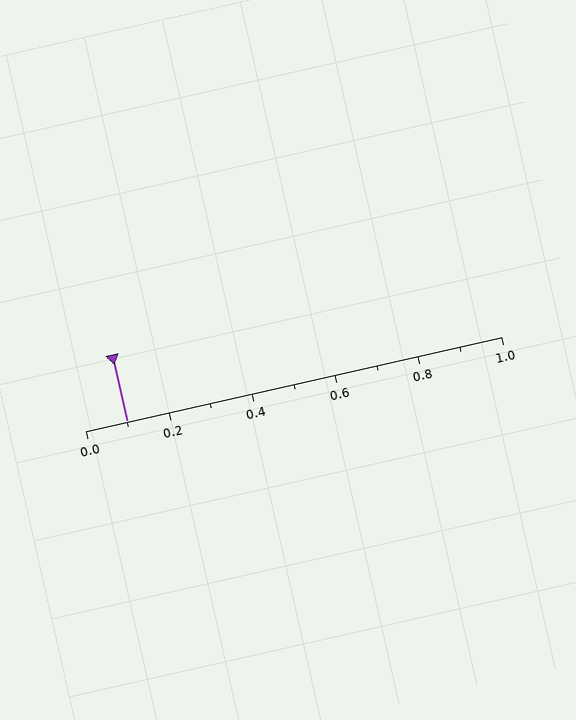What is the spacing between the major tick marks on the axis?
The major ticks are spaced 0.2 apart.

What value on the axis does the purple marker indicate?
The marker indicates approximately 0.1.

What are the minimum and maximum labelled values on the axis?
The axis runs from 0.0 to 1.0.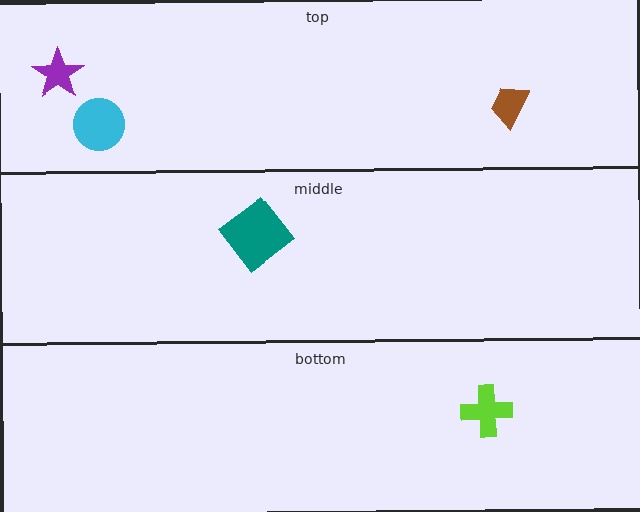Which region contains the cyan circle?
The top region.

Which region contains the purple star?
The top region.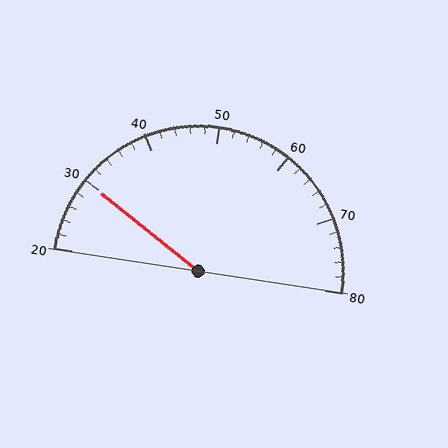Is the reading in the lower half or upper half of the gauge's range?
The reading is in the lower half of the range (20 to 80).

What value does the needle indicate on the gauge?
The needle indicates approximately 30.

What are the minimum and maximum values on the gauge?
The gauge ranges from 20 to 80.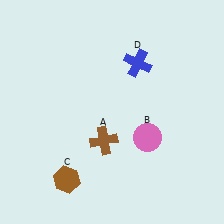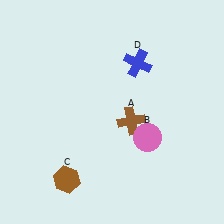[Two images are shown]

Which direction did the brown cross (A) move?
The brown cross (A) moved right.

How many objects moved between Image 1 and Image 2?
1 object moved between the two images.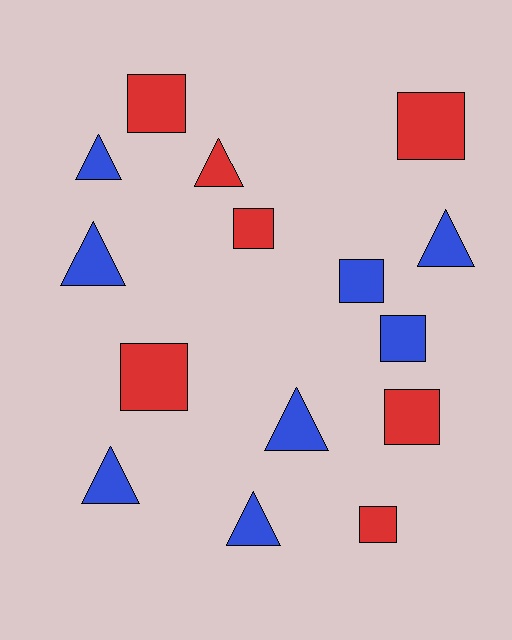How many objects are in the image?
There are 15 objects.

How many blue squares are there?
There are 2 blue squares.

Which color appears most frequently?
Blue, with 8 objects.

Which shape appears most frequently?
Square, with 8 objects.